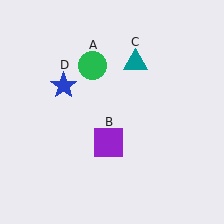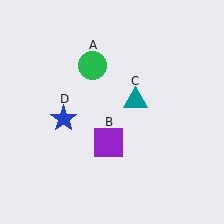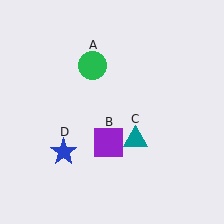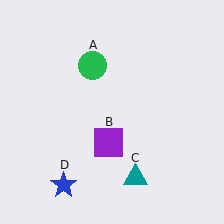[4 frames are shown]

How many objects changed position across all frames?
2 objects changed position: teal triangle (object C), blue star (object D).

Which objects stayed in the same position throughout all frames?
Green circle (object A) and purple square (object B) remained stationary.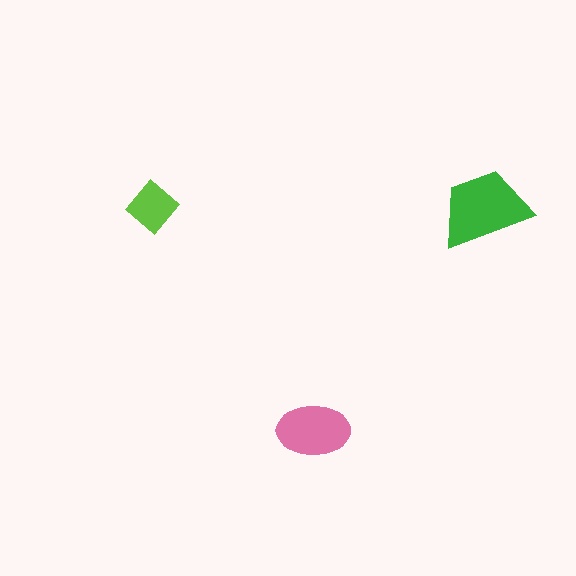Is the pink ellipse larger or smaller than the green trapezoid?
Smaller.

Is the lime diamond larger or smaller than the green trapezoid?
Smaller.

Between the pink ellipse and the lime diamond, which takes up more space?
The pink ellipse.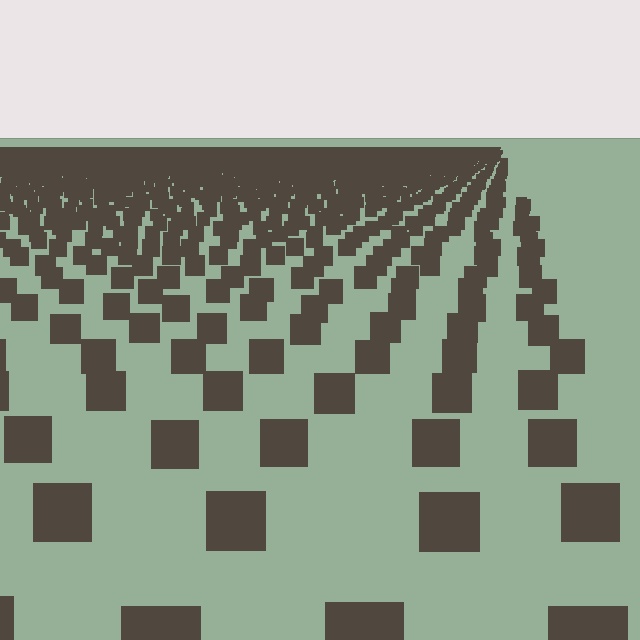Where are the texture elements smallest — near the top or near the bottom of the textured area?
Near the top.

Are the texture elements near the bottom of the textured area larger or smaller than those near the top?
Larger. Near the bottom, elements are closer to the viewer and appear at a bigger on-screen size.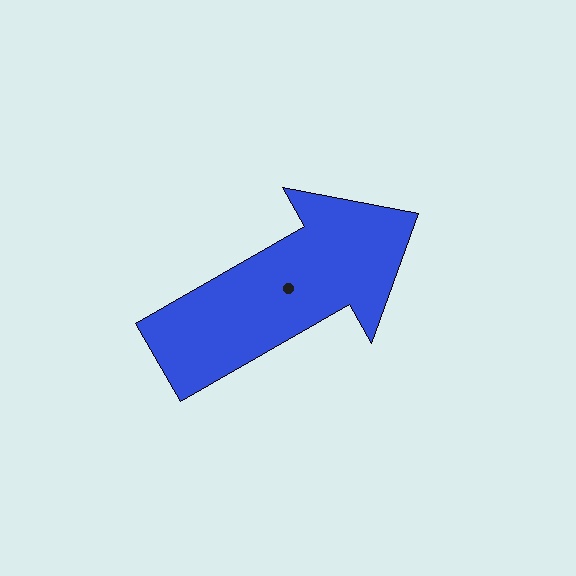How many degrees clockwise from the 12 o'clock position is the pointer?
Approximately 60 degrees.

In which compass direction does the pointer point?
Northeast.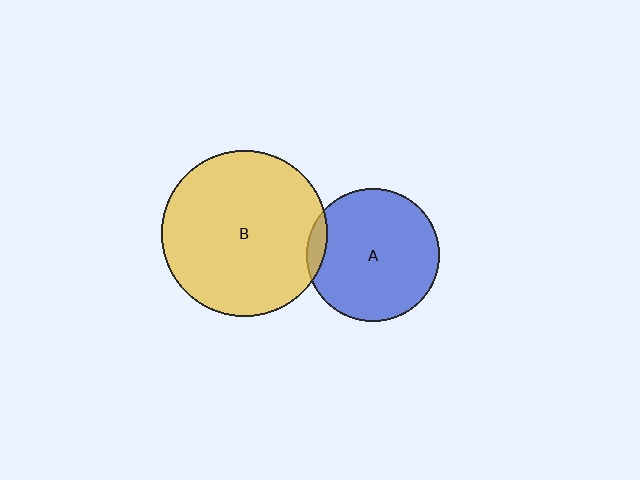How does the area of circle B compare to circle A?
Approximately 1.6 times.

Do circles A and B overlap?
Yes.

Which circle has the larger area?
Circle B (yellow).